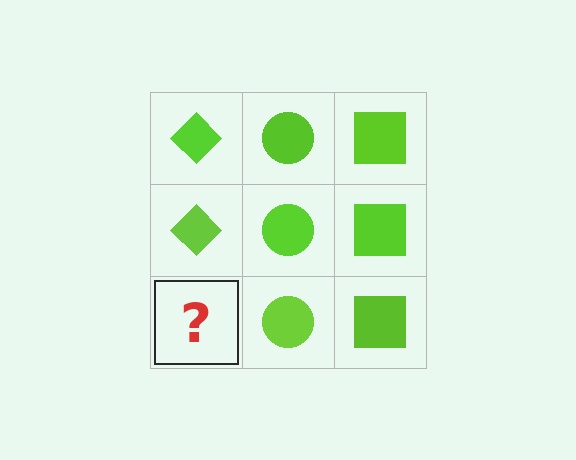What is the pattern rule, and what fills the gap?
The rule is that each column has a consistent shape. The gap should be filled with a lime diamond.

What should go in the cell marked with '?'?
The missing cell should contain a lime diamond.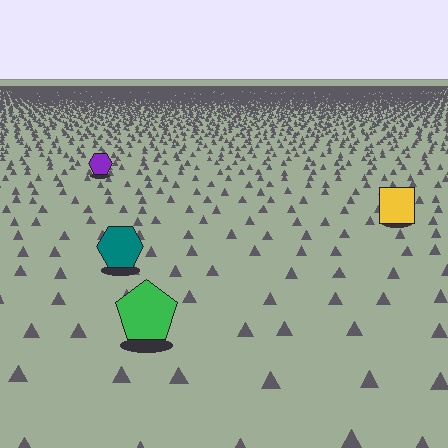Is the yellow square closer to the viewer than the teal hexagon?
No. The teal hexagon is closer — you can tell from the texture gradient: the ground texture is coarser near it.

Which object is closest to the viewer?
The green pentagon is closest. The texture marks near it are larger and more spread out.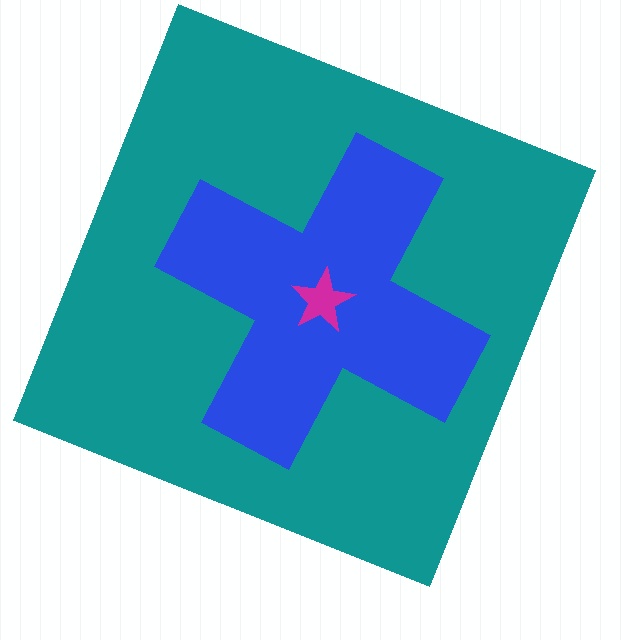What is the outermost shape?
The teal square.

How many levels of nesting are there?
3.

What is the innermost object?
The magenta star.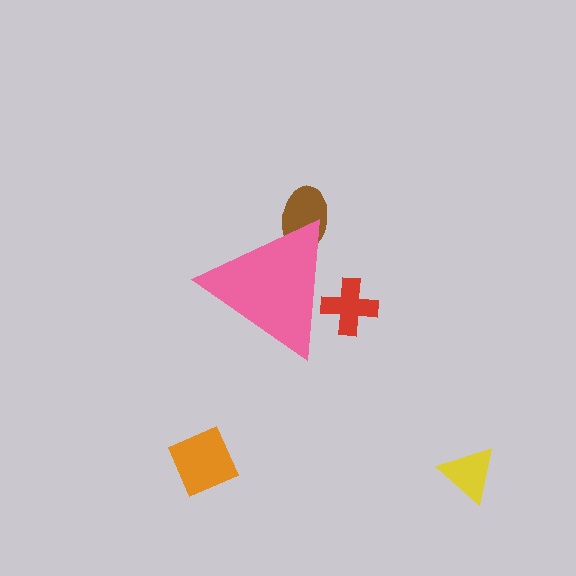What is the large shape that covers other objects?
A pink triangle.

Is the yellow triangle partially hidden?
No, the yellow triangle is fully visible.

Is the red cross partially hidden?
Yes, the red cross is partially hidden behind the pink triangle.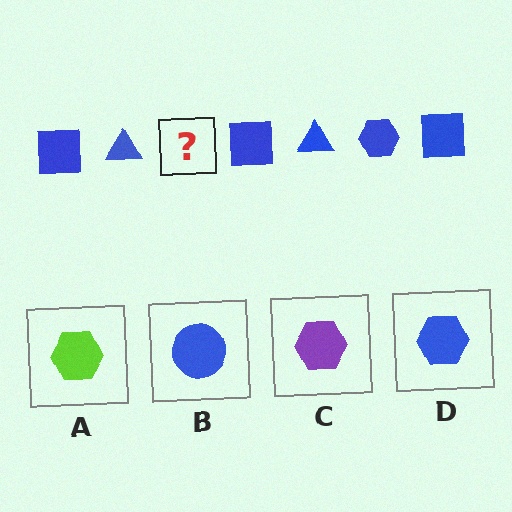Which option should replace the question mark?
Option D.